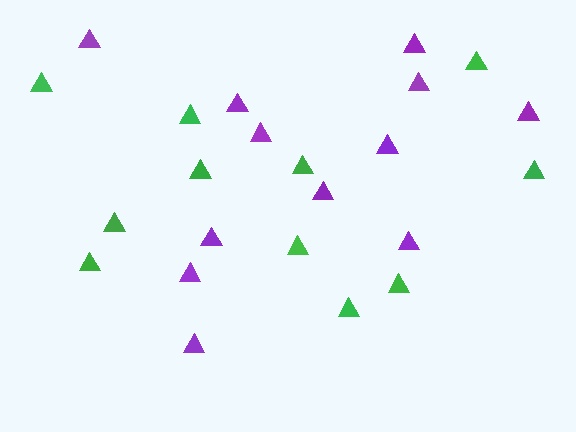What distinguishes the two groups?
There are 2 groups: one group of purple triangles (12) and one group of green triangles (11).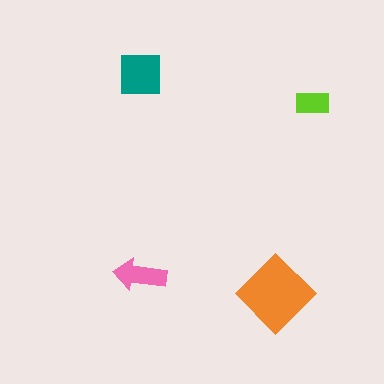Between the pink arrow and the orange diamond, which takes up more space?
The orange diamond.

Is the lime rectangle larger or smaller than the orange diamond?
Smaller.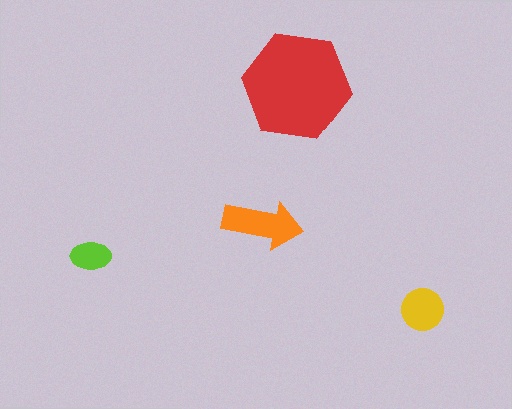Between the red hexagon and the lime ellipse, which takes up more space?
The red hexagon.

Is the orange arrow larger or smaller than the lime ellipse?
Larger.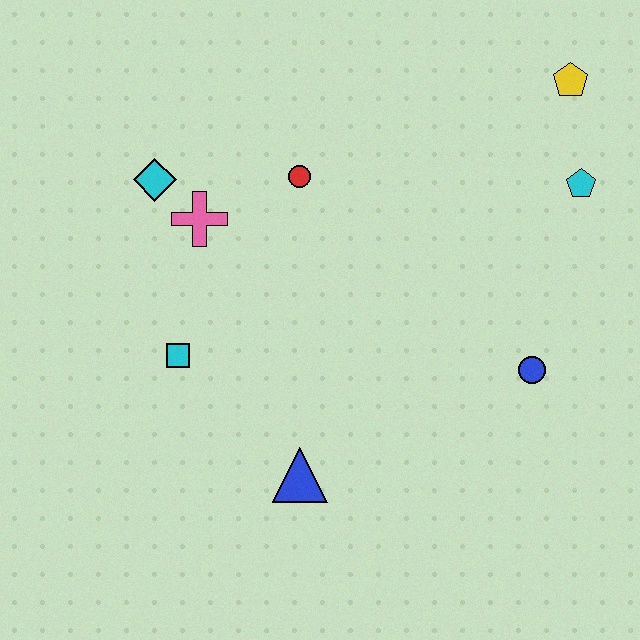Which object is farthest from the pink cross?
The yellow pentagon is farthest from the pink cross.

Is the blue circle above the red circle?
No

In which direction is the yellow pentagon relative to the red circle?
The yellow pentagon is to the right of the red circle.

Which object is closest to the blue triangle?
The cyan square is closest to the blue triangle.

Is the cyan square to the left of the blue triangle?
Yes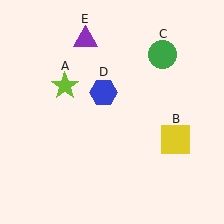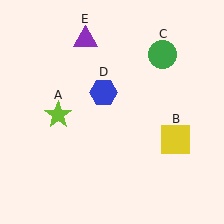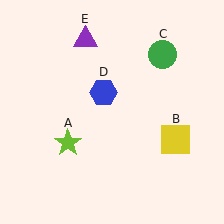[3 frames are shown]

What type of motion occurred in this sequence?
The lime star (object A) rotated counterclockwise around the center of the scene.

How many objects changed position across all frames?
1 object changed position: lime star (object A).